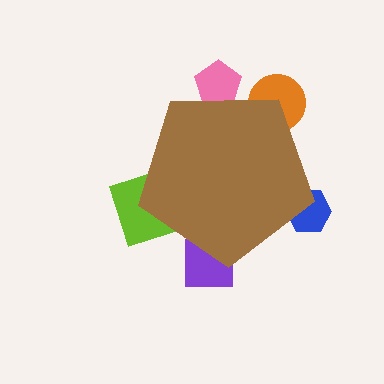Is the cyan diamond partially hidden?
Yes, the cyan diamond is partially hidden behind the brown pentagon.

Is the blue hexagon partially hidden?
Yes, the blue hexagon is partially hidden behind the brown pentagon.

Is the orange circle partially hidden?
Yes, the orange circle is partially hidden behind the brown pentagon.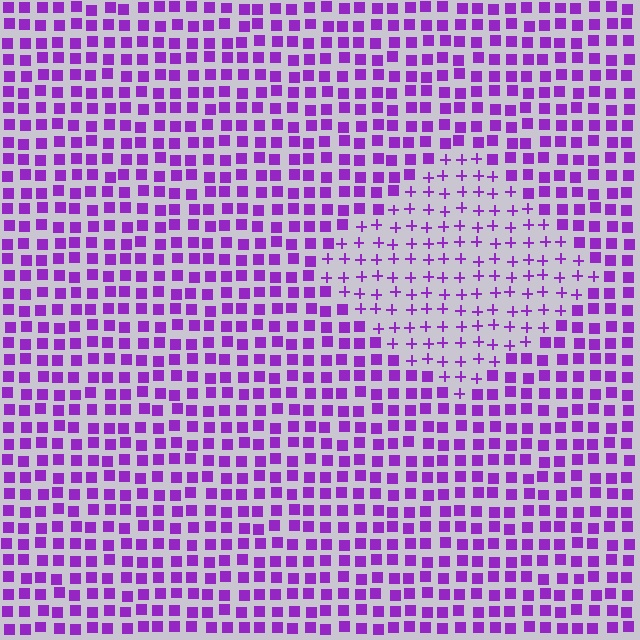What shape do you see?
I see a diamond.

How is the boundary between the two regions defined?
The boundary is defined by a change in element shape: plus signs inside vs. squares outside. All elements share the same color and spacing.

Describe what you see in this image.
The image is filled with small purple elements arranged in a uniform grid. A diamond-shaped region contains plus signs, while the surrounding area contains squares. The boundary is defined purely by the change in element shape.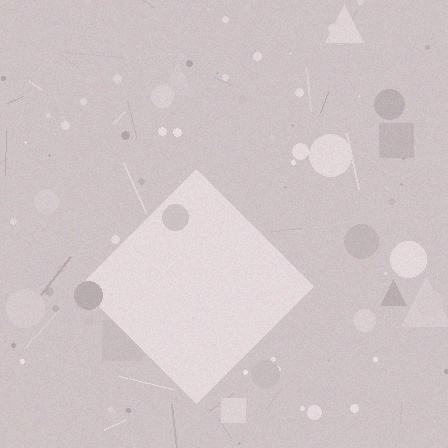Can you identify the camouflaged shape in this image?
The camouflaged shape is a diamond.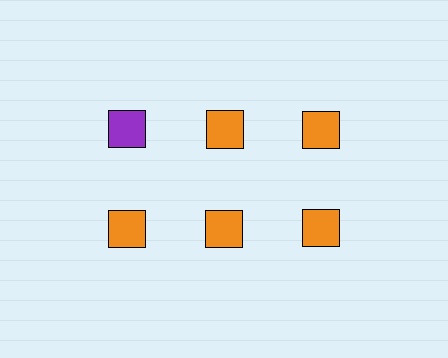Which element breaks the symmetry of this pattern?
The purple square in the top row, leftmost column breaks the symmetry. All other shapes are orange squares.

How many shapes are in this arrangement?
There are 6 shapes arranged in a grid pattern.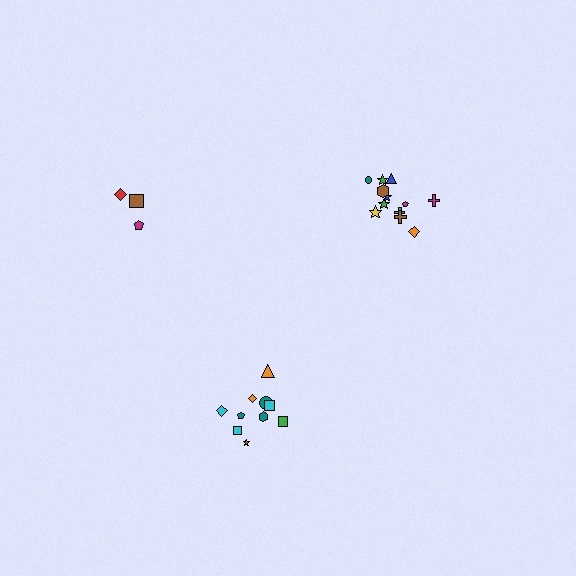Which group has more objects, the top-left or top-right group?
The top-right group.